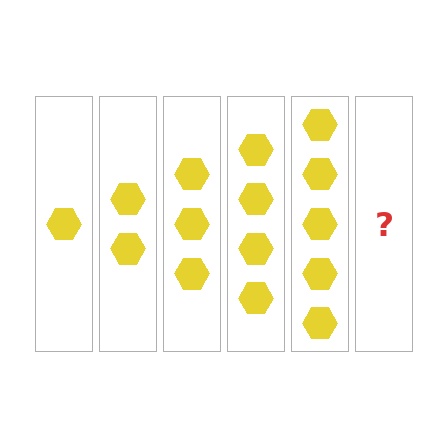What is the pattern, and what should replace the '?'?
The pattern is that each step adds one more hexagon. The '?' should be 6 hexagons.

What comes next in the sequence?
The next element should be 6 hexagons.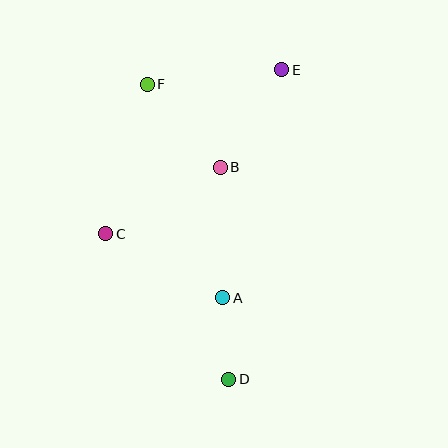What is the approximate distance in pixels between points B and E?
The distance between B and E is approximately 116 pixels.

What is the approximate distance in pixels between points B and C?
The distance between B and C is approximately 132 pixels.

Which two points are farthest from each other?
Points D and E are farthest from each other.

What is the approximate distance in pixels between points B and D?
The distance between B and D is approximately 212 pixels.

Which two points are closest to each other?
Points A and D are closest to each other.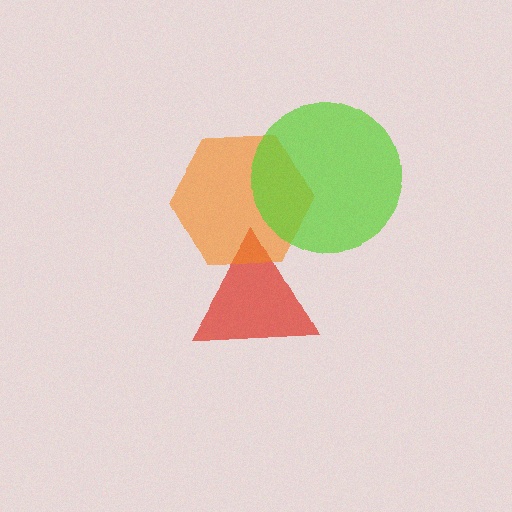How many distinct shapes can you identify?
There are 3 distinct shapes: a red triangle, an orange hexagon, a lime circle.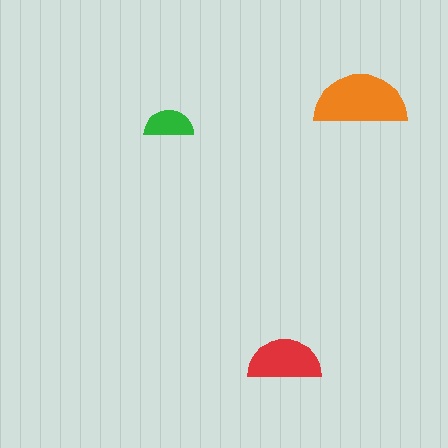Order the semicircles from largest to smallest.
the orange one, the red one, the green one.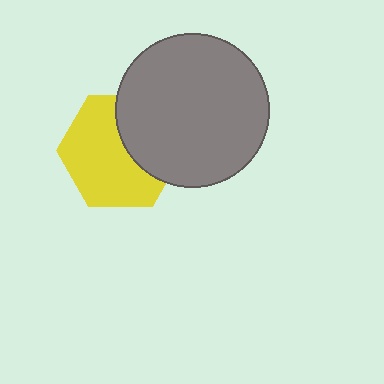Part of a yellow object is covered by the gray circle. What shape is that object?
It is a hexagon.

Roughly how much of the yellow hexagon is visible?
About half of it is visible (roughly 64%).